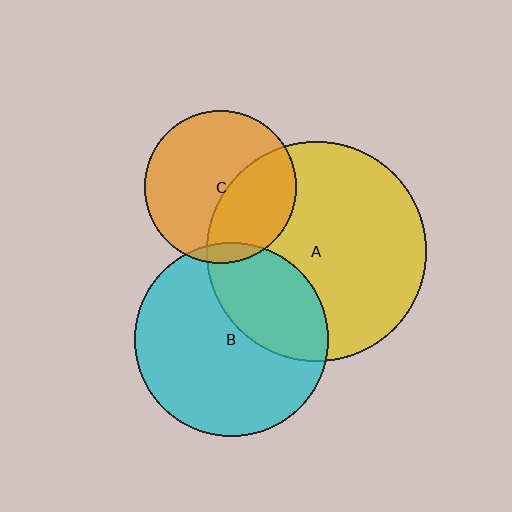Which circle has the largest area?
Circle A (yellow).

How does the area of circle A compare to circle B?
Approximately 1.3 times.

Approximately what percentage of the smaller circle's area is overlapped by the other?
Approximately 5%.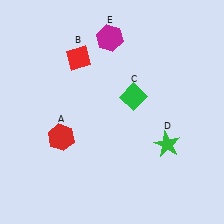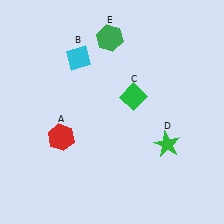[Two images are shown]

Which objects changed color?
B changed from red to cyan. E changed from magenta to green.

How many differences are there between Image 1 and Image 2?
There are 2 differences between the two images.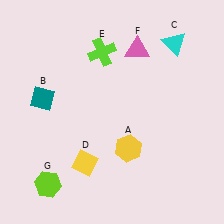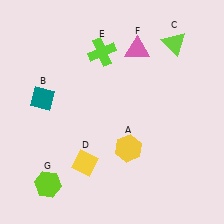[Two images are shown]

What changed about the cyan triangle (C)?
In Image 1, C is cyan. In Image 2, it changed to lime.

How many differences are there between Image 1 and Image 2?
There is 1 difference between the two images.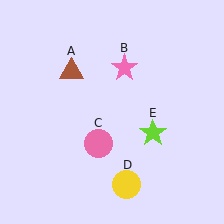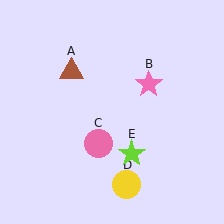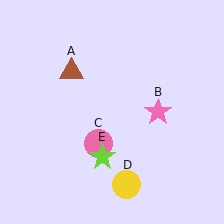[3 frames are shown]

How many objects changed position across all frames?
2 objects changed position: pink star (object B), lime star (object E).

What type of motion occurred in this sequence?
The pink star (object B), lime star (object E) rotated clockwise around the center of the scene.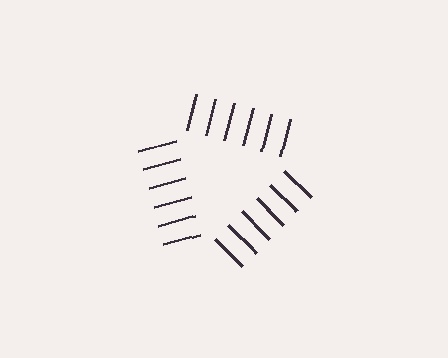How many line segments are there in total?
18 — 6 along each of the 3 edges.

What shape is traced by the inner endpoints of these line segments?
An illusory triangle — the line segments terminate on its edges but no continuous stroke is drawn.